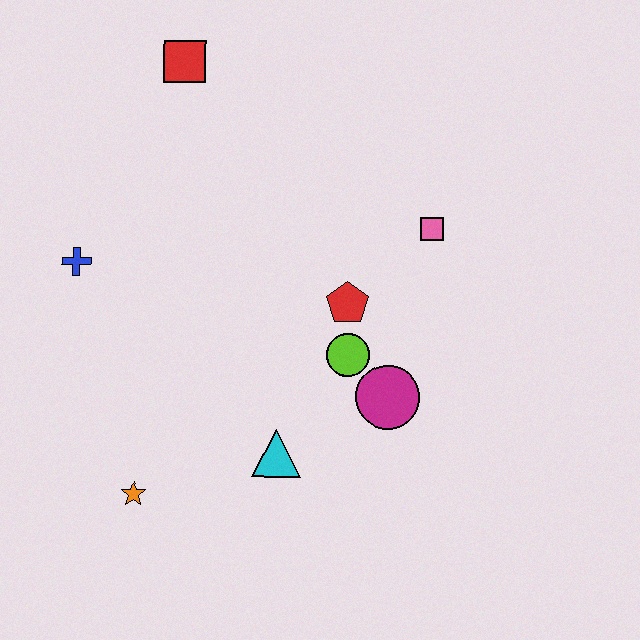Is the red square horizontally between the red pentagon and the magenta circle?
No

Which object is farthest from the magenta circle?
The red square is farthest from the magenta circle.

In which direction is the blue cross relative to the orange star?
The blue cross is above the orange star.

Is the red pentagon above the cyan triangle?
Yes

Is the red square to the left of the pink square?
Yes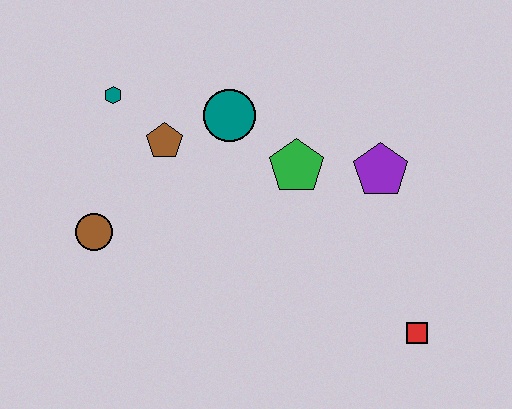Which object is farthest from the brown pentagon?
The red square is farthest from the brown pentagon.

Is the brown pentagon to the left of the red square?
Yes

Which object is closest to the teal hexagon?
The brown pentagon is closest to the teal hexagon.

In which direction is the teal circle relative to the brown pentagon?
The teal circle is to the right of the brown pentagon.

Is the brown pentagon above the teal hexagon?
No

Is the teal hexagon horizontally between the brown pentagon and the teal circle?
No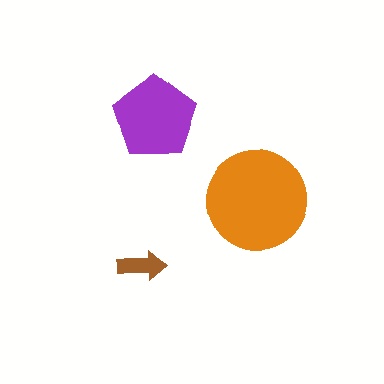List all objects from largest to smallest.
The orange circle, the purple pentagon, the brown arrow.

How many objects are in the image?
There are 3 objects in the image.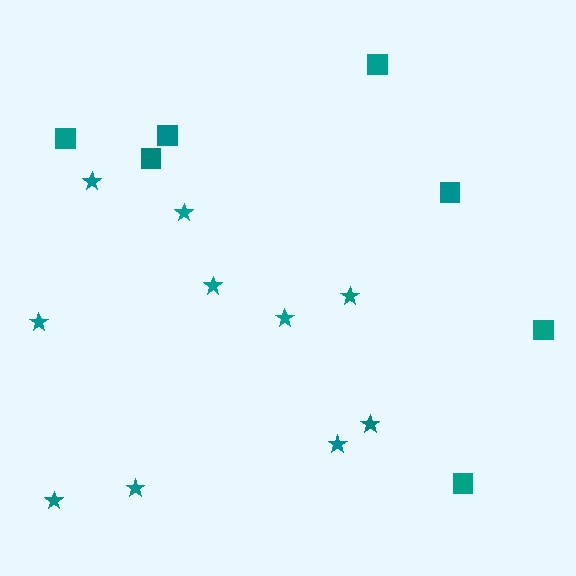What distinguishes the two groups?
There are 2 groups: one group of stars (10) and one group of squares (7).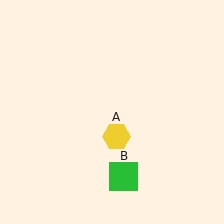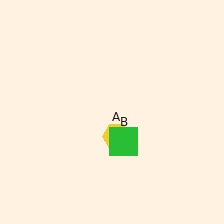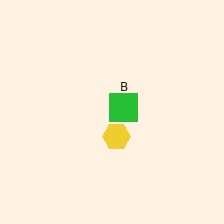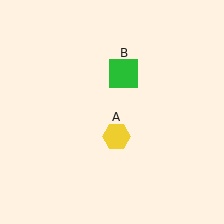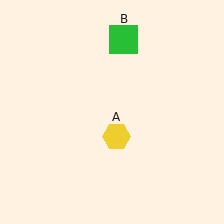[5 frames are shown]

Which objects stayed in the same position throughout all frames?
Yellow hexagon (object A) remained stationary.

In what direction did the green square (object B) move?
The green square (object B) moved up.